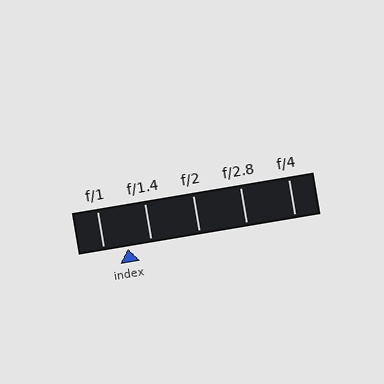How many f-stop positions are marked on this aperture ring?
There are 5 f-stop positions marked.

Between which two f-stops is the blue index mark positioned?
The index mark is between f/1 and f/1.4.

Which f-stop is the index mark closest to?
The index mark is closest to f/1.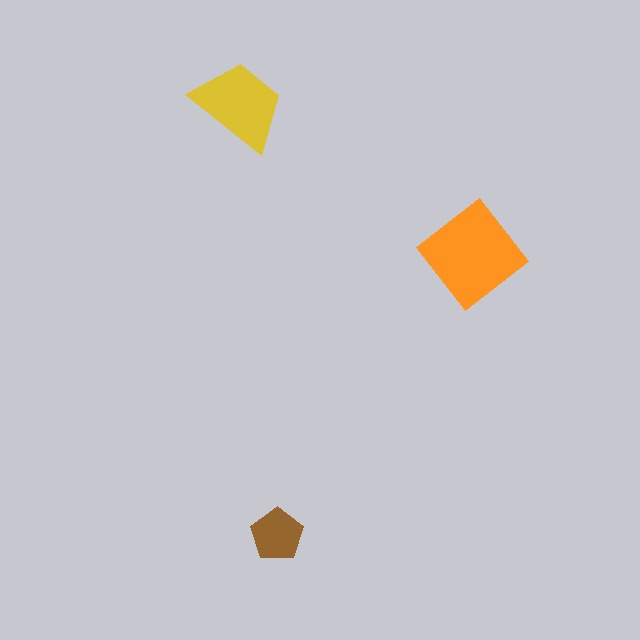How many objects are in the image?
There are 3 objects in the image.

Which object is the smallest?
The brown pentagon.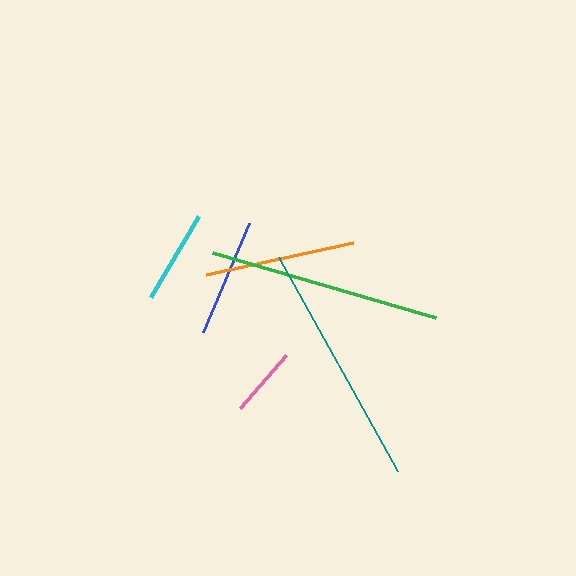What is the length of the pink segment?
The pink segment is approximately 70 pixels long.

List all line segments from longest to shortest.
From longest to shortest: teal, green, orange, blue, cyan, pink.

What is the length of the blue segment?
The blue segment is approximately 119 pixels long.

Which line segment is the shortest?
The pink line is the shortest at approximately 70 pixels.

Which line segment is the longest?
The teal line is the longest at approximately 245 pixels.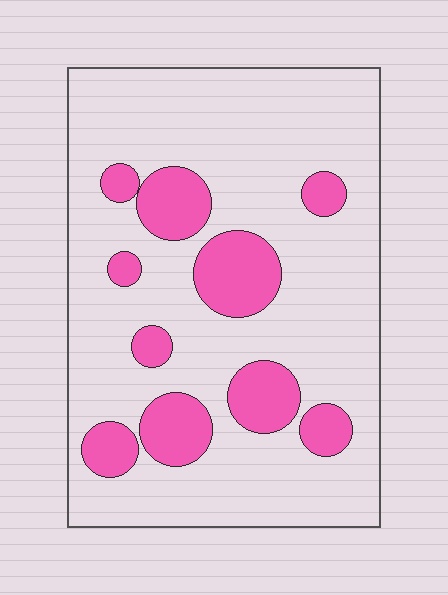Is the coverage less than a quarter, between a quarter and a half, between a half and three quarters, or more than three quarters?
Less than a quarter.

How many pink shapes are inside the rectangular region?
10.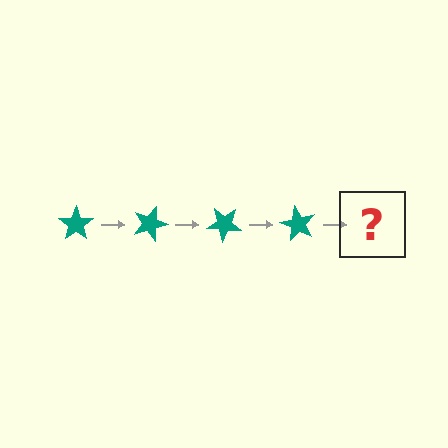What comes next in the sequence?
The next element should be a teal star rotated 80 degrees.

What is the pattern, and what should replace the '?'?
The pattern is that the star rotates 20 degrees each step. The '?' should be a teal star rotated 80 degrees.